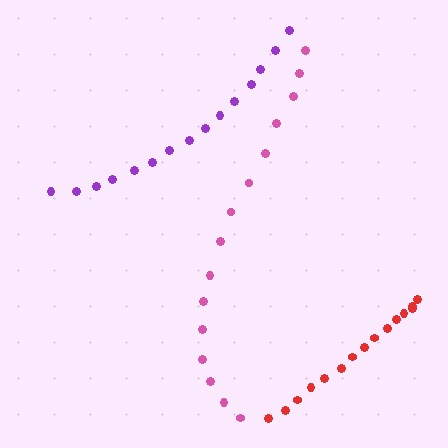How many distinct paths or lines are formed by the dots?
There are 3 distinct paths.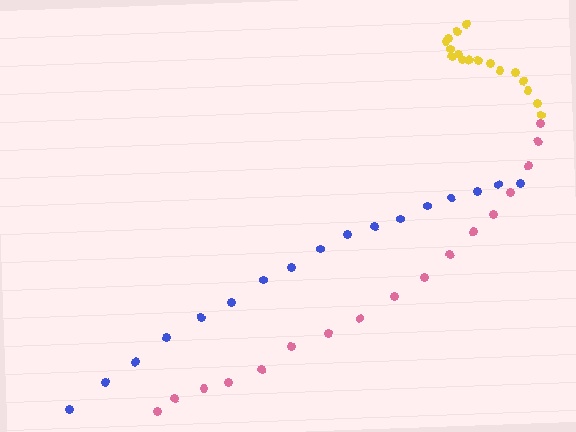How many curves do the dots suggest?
There are 3 distinct paths.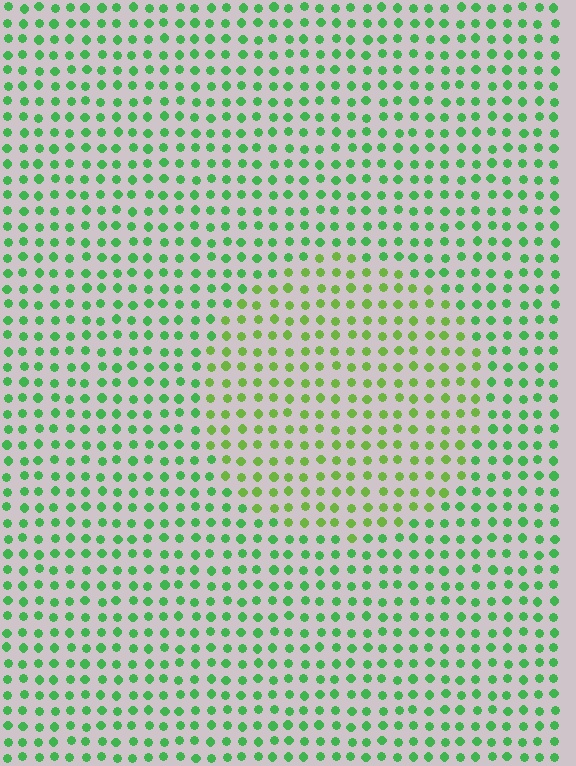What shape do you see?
I see a circle.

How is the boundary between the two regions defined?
The boundary is defined purely by a slight shift in hue (about 32 degrees). Spacing, size, and orientation are identical on both sides.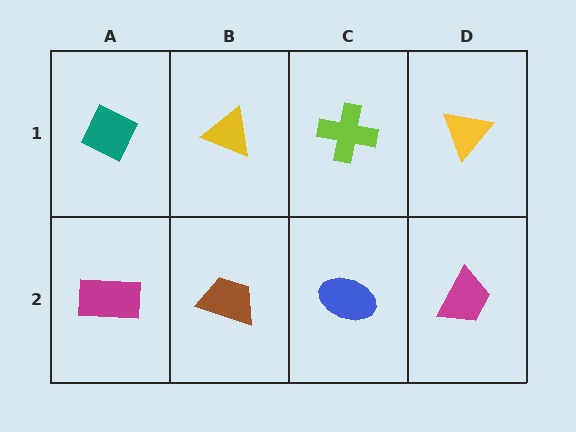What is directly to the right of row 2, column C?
A magenta trapezoid.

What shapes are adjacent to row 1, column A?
A magenta rectangle (row 2, column A), a yellow triangle (row 1, column B).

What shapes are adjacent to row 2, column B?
A yellow triangle (row 1, column B), a magenta rectangle (row 2, column A), a blue ellipse (row 2, column C).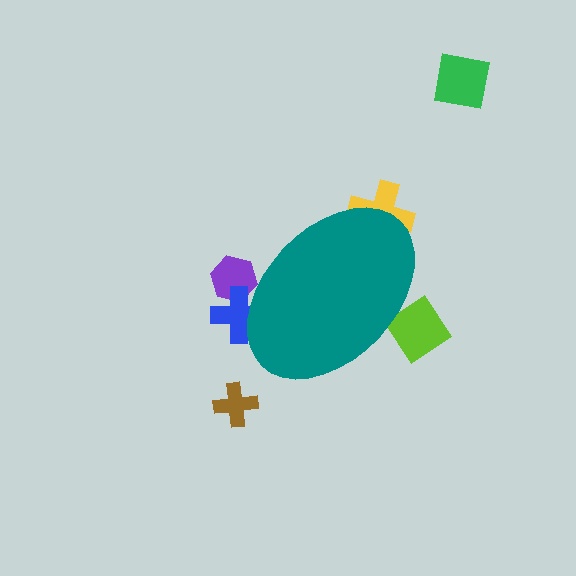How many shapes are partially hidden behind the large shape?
4 shapes are partially hidden.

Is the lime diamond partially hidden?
Yes, the lime diamond is partially hidden behind the teal ellipse.